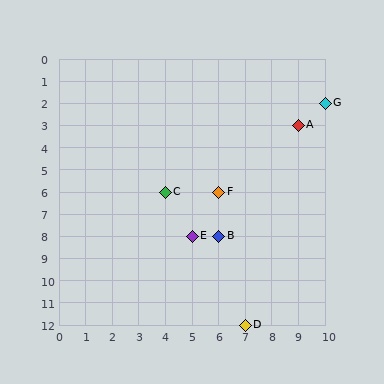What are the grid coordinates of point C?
Point C is at grid coordinates (4, 6).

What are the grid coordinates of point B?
Point B is at grid coordinates (6, 8).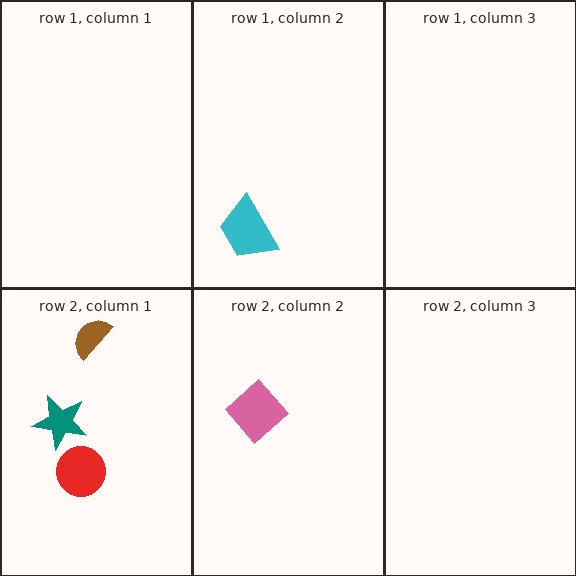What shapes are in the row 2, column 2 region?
The pink diamond.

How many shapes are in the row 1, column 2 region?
1.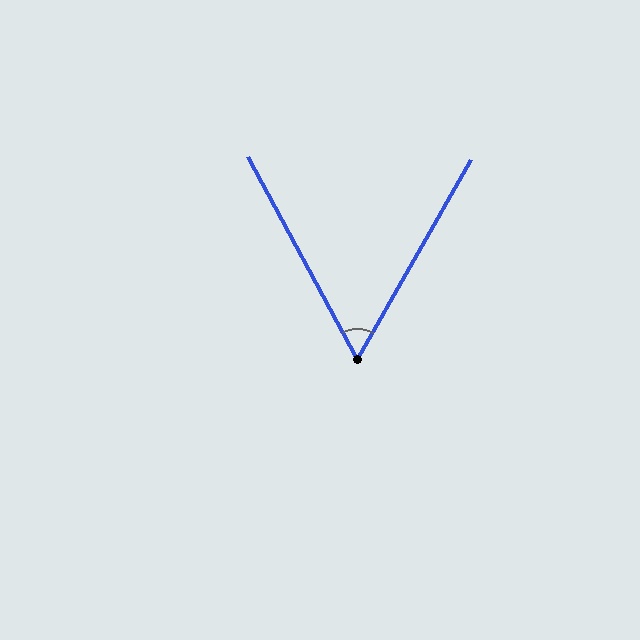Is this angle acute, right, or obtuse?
It is acute.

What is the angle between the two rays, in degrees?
Approximately 58 degrees.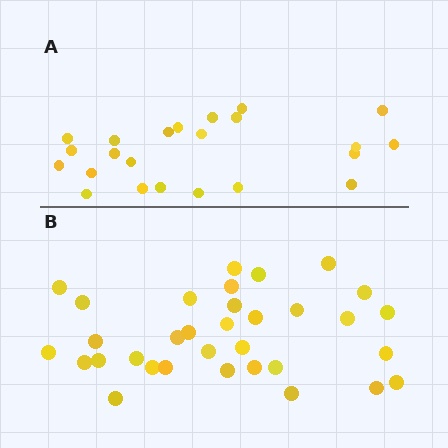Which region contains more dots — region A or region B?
Region B (the bottom region) has more dots.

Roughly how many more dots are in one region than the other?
Region B has roughly 10 or so more dots than region A.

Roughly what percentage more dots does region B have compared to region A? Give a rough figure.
About 45% more.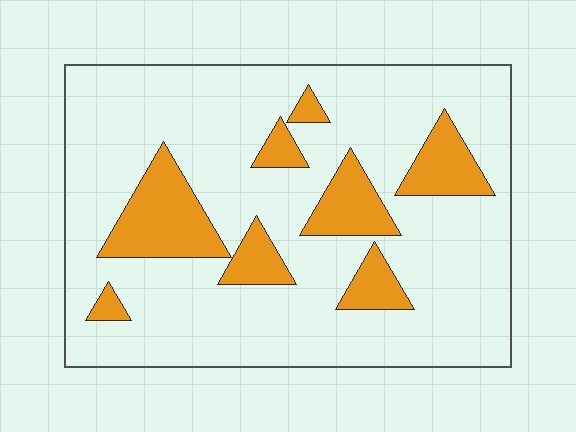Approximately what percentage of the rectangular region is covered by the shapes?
Approximately 20%.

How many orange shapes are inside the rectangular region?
8.